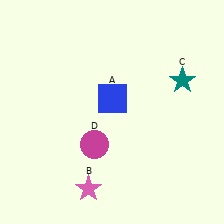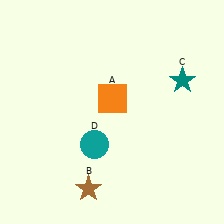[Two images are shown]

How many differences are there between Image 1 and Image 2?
There are 3 differences between the two images.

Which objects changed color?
A changed from blue to orange. B changed from pink to brown. D changed from magenta to teal.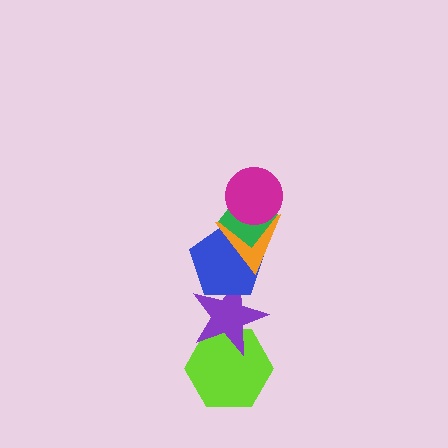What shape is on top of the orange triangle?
The green diamond is on top of the orange triangle.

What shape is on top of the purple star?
The blue pentagon is on top of the purple star.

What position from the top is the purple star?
The purple star is 5th from the top.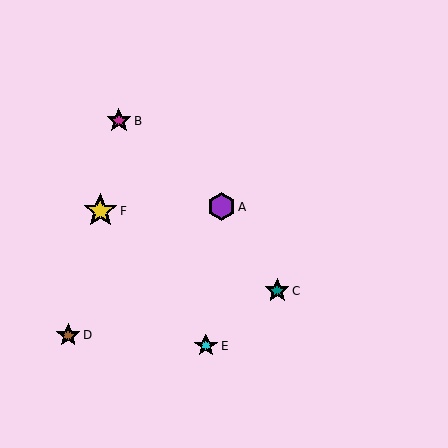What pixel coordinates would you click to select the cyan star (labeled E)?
Click at (206, 346) to select the cyan star E.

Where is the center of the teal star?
The center of the teal star is at (277, 291).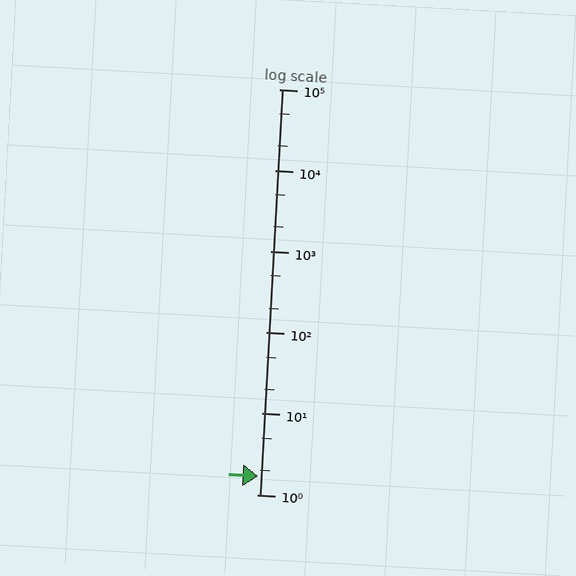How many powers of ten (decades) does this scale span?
The scale spans 5 decades, from 1 to 100000.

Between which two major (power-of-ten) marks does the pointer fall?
The pointer is between 1 and 10.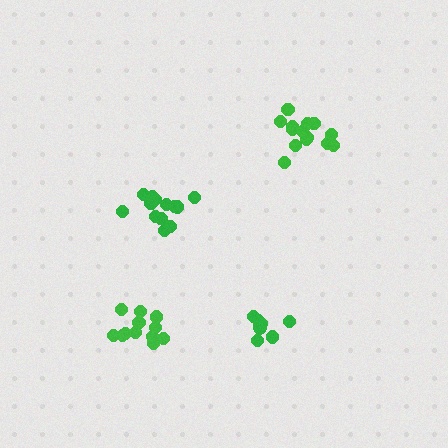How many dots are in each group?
Group 1: 14 dots, Group 2: 8 dots, Group 3: 12 dots, Group 4: 13 dots (47 total).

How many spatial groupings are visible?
There are 4 spatial groupings.